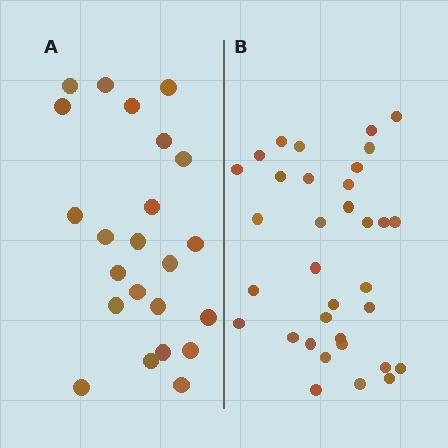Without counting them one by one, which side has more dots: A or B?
Region B (the right region) has more dots.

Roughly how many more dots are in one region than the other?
Region B has roughly 12 or so more dots than region A.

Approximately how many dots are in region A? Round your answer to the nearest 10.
About 20 dots. (The exact count is 23, which rounds to 20.)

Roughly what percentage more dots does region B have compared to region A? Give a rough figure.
About 50% more.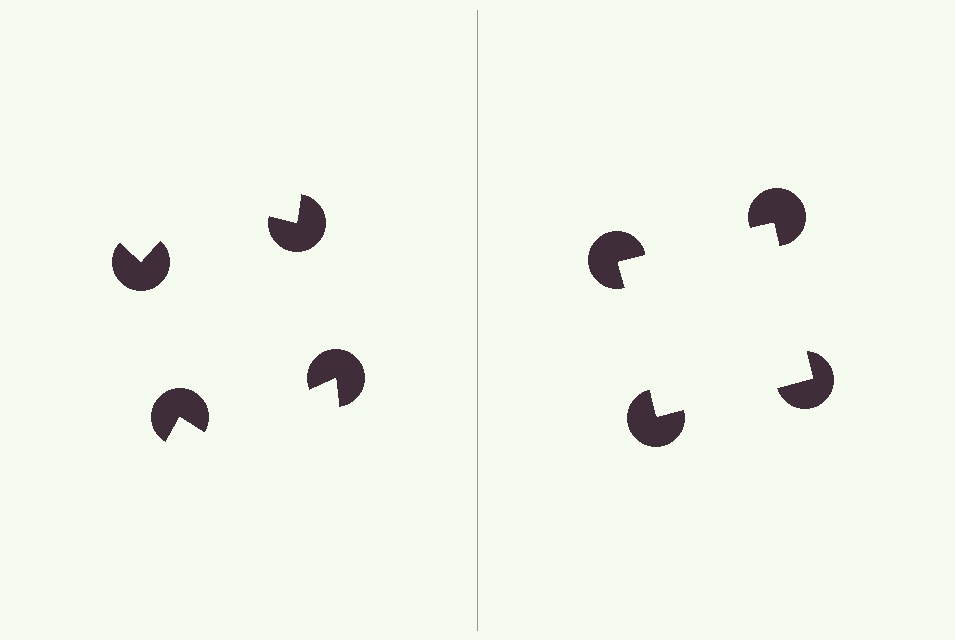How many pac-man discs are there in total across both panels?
8 — 4 on each side.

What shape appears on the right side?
An illusory square.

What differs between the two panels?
The pac-man discs are positioned identically on both sides; only the wedge orientations differ. On the right they align to a square; on the left they are misaligned.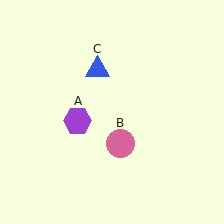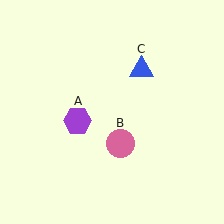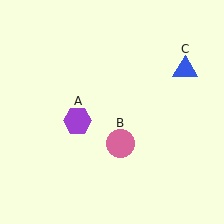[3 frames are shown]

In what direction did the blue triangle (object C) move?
The blue triangle (object C) moved right.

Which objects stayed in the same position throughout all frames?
Purple hexagon (object A) and pink circle (object B) remained stationary.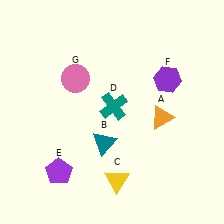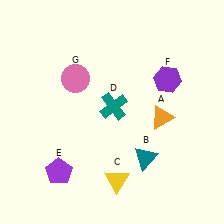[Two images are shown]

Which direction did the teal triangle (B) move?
The teal triangle (B) moved right.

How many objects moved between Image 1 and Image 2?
1 object moved between the two images.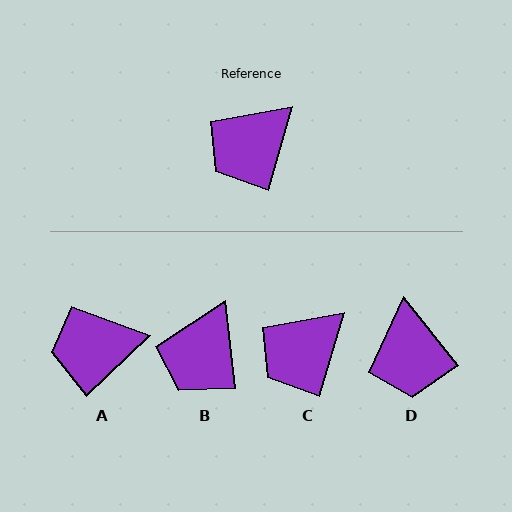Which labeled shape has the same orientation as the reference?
C.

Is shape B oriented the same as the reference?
No, it is off by about 23 degrees.